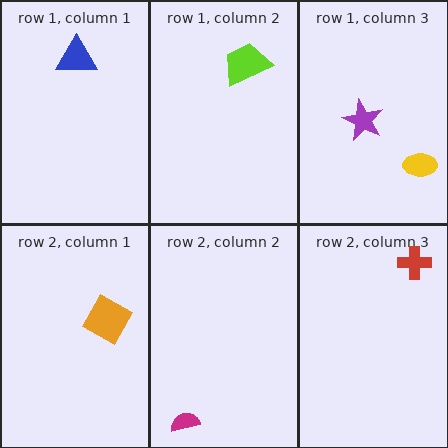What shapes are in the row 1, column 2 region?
The lime trapezoid.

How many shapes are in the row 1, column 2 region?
1.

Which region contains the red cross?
The row 2, column 3 region.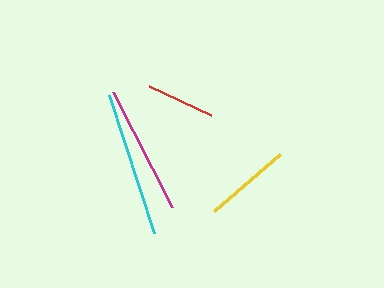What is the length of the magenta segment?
The magenta segment is approximately 129 pixels long.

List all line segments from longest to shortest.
From longest to shortest: cyan, magenta, yellow, red.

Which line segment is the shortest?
The red line is the shortest at approximately 68 pixels.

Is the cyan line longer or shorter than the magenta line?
The cyan line is longer than the magenta line.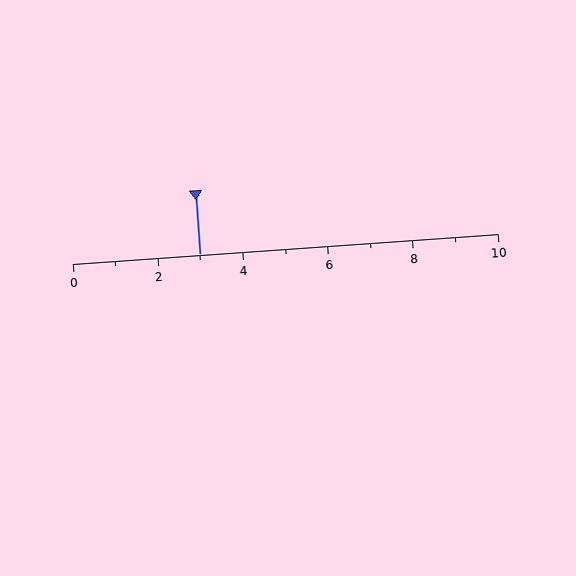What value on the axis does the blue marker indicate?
The marker indicates approximately 3.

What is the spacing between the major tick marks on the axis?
The major ticks are spaced 2 apart.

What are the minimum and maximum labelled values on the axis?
The axis runs from 0 to 10.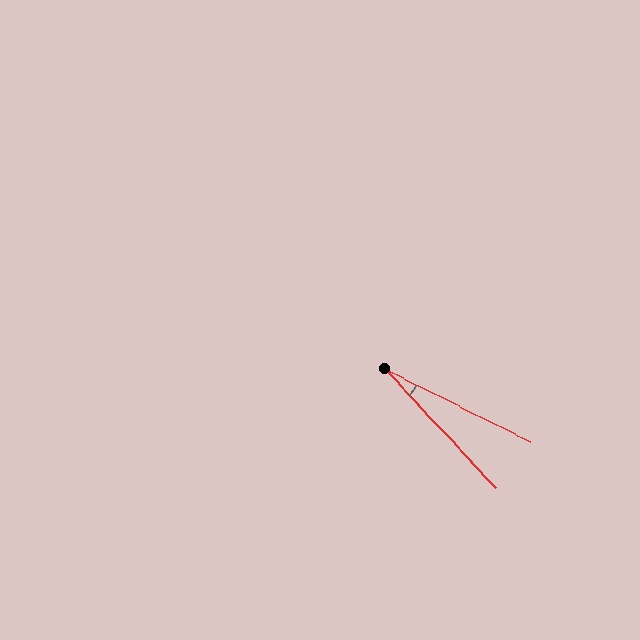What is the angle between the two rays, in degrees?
Approximately 21 degrees.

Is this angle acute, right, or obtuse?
It is acute.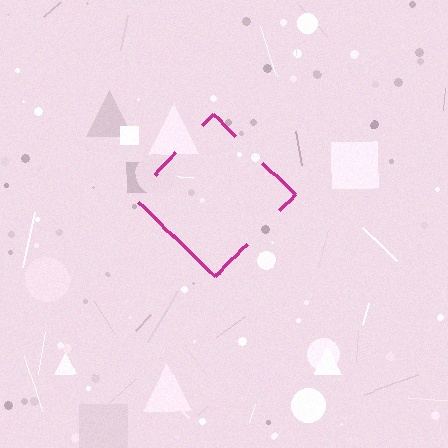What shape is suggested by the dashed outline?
The dashed outline suggests a diamond.